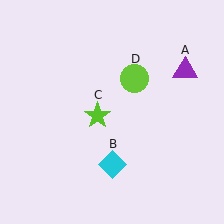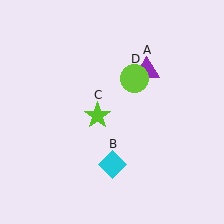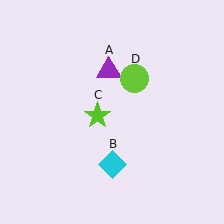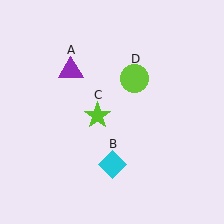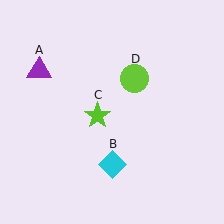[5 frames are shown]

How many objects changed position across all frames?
1 object changed position: purple triangle (object A).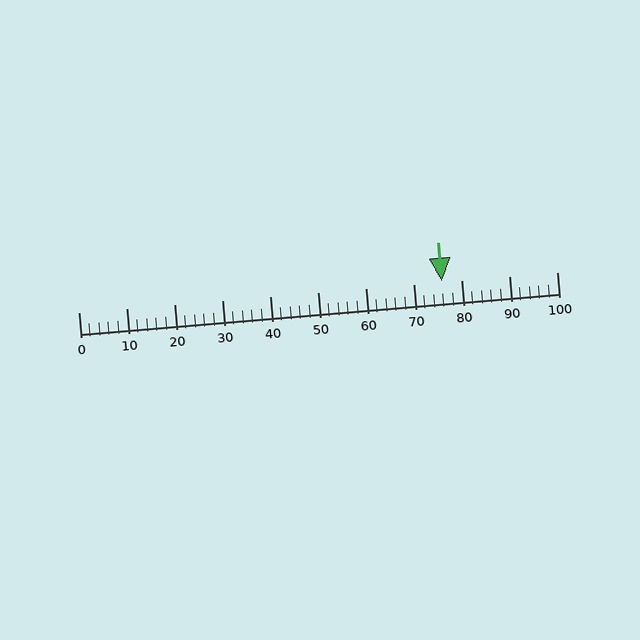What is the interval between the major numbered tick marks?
The major tick marks are spaced 10 units apart.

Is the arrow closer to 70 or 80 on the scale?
The arrow is closer to 80.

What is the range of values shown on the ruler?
The ruler shows values from 0 to 100.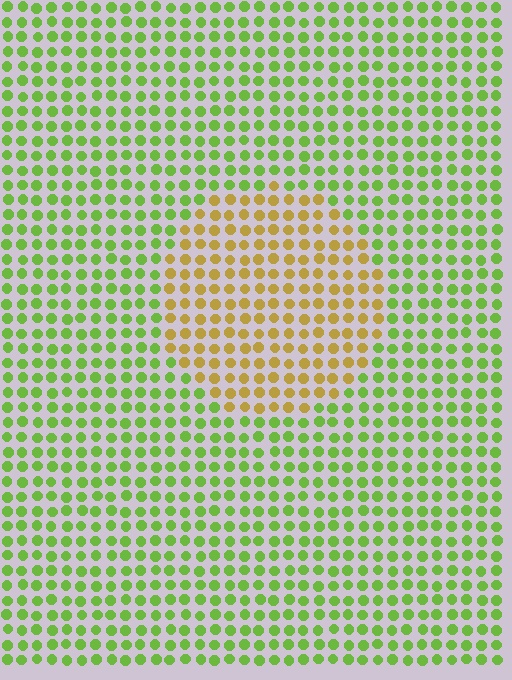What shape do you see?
I see a circle.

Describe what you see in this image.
The image is filled with small lime elements in a uniform arrangement. A circle-shaped region is visible where the elements are tinted to a slightly different hue, forming a subtle color boundary.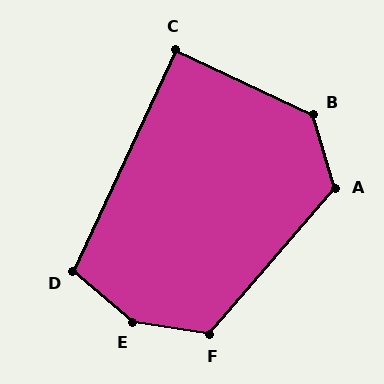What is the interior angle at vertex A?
Approximately 122 degrees (obtuse).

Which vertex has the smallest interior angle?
C, at approximately 90 degrees.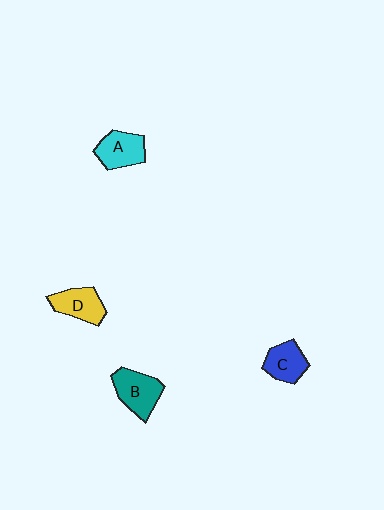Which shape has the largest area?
Shape B (teal).